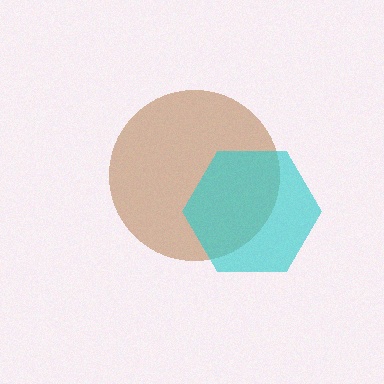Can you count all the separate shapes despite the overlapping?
Yes, there are 2 separate shapes.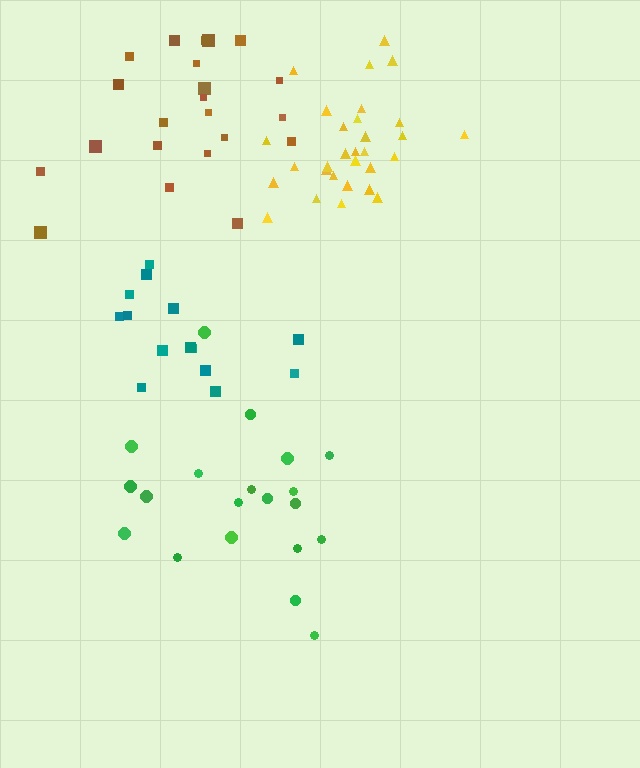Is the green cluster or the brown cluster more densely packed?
Green.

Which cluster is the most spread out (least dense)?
Brown.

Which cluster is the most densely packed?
Yellow.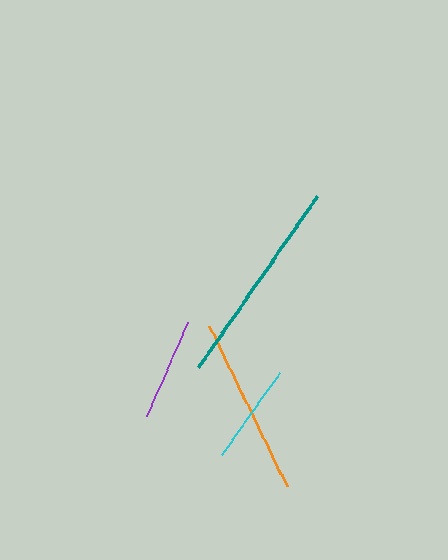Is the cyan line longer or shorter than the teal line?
The teal line is longer than the cyan line.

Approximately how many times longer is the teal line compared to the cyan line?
The teal line is approximately 2.1 times the length of the cyan line.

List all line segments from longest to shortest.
From longest to shortest: teal, orange, purple, cyan.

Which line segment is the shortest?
The cyan line is the shortest at approximately 100 pixels.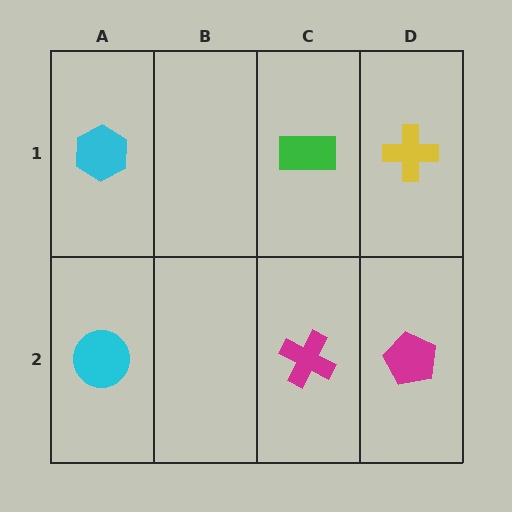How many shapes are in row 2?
3 shapes.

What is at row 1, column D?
A yellow cross.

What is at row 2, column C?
A magenta cross.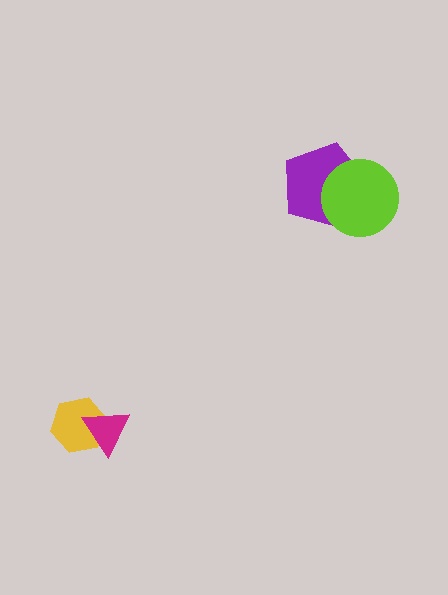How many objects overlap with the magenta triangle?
1 object overlaps with the magenta triangle.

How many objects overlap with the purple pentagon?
1 object overlaps with the purple pentagon.